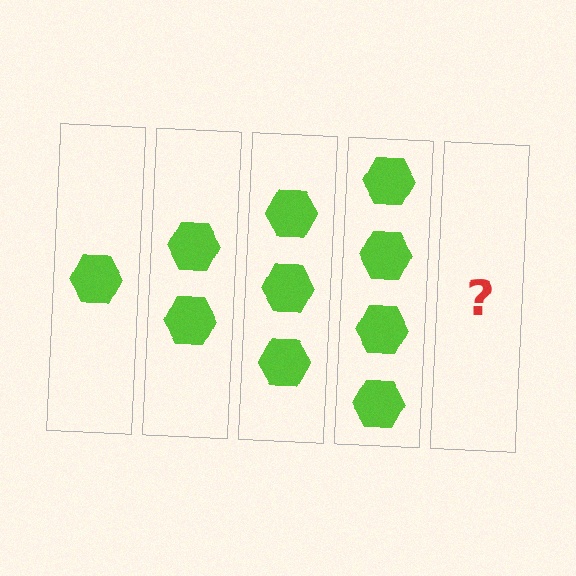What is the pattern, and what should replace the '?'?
The pattern is that each step adds one more hexagon. The '?' should be 5 hexagons.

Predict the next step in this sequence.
The next step is 5 hexagons.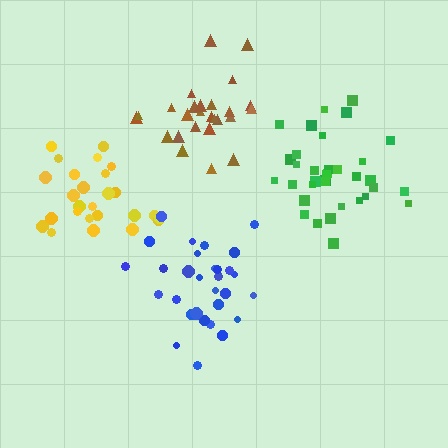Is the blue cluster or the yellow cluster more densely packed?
Blue.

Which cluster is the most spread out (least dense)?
Yellow.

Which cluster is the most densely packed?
Green.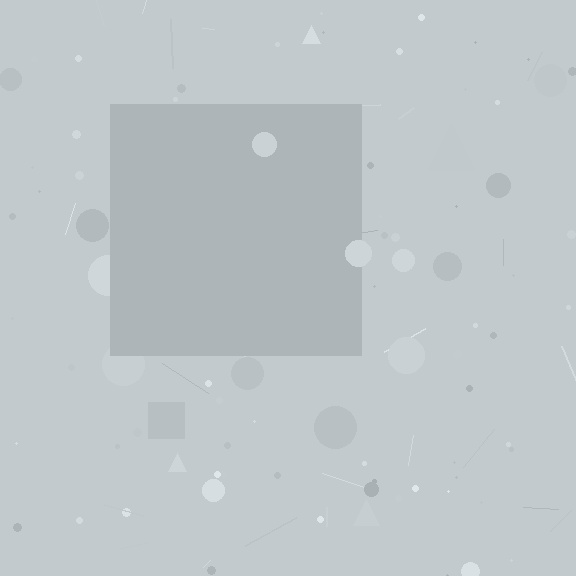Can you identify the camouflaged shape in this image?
The camouflaged shape is a square.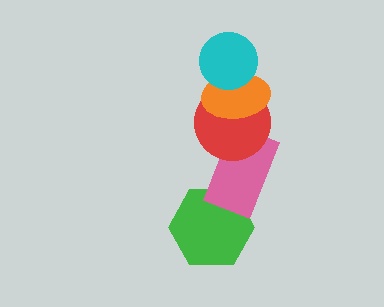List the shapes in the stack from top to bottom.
From top to bottom: the cyan circle, the orange ellipse, the red circle, the pink rectangle, the green hexagon.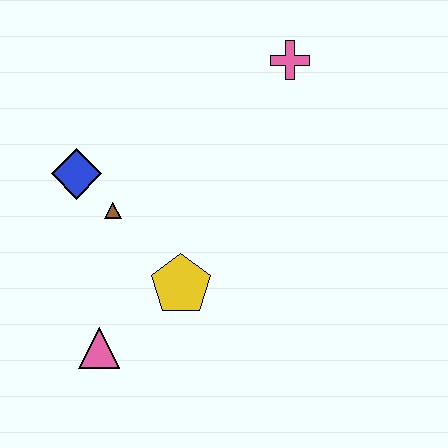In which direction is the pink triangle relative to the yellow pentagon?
The pink triangle is to the left of the yellow pentagon.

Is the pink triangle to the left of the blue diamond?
No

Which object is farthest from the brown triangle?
The pink cross is farthest from the brown triangle.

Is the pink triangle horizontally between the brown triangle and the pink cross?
No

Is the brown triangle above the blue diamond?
No